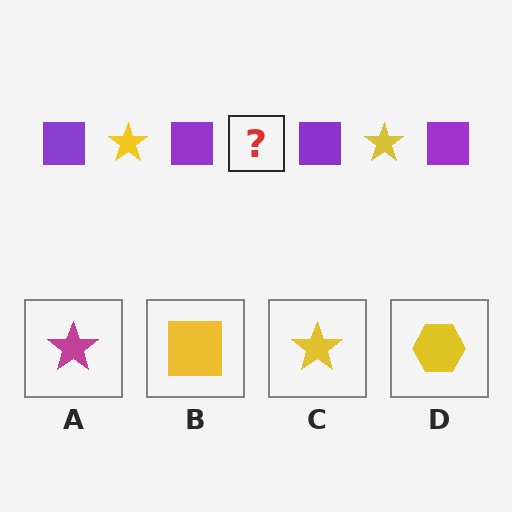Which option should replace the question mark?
Option C.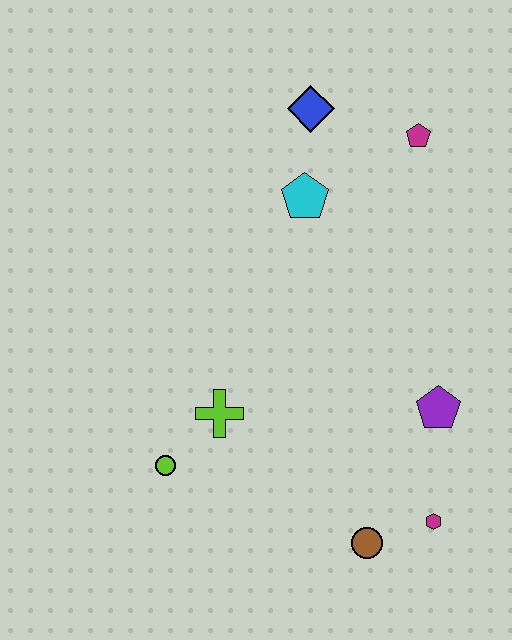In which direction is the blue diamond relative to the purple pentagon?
The blue diamond is above the purple pentagon.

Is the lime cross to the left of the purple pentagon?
Yes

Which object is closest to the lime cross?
The lime circle is closest to the lime cross.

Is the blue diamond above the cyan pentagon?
Yes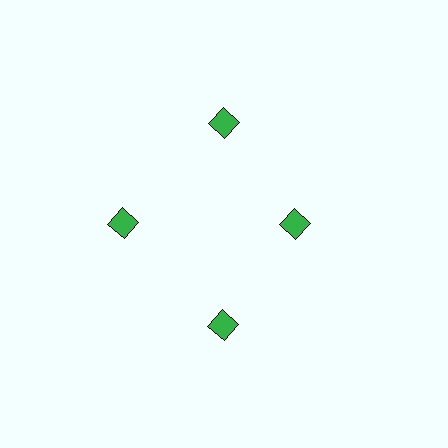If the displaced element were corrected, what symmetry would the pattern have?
It would have 4-fold rotational symmetry — the pattern would map onto itself every 90 degrees.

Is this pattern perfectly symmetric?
No. The 4 green squares are arranged in a ring, but one element near the 3 o'clock position is pulled inward toward the center, breaking the 4-fold rotational symmetry.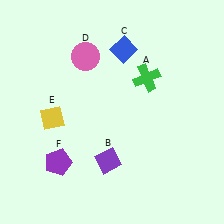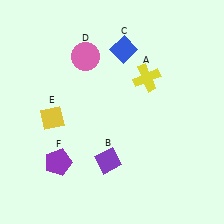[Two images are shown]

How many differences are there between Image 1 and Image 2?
There is 1 difference between the two images.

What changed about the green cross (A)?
In Image 1, A is green. In Image 2, it changed to yellow.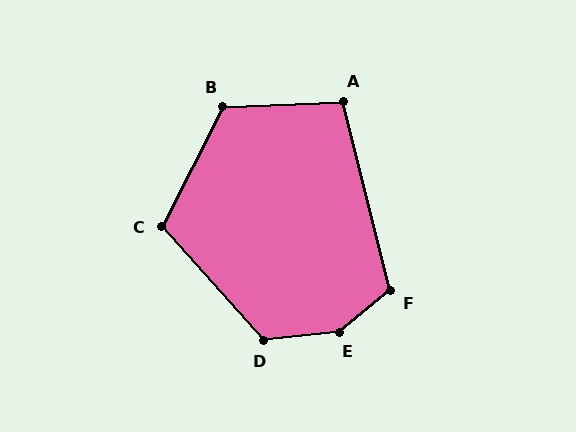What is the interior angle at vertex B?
Approximately 120 degrees (obtuse).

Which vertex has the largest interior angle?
E, at approximately 147 degrees.